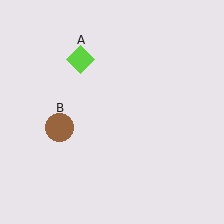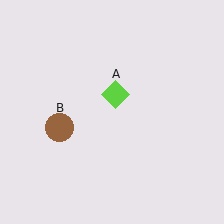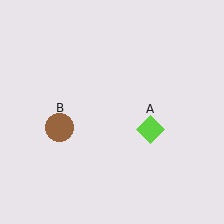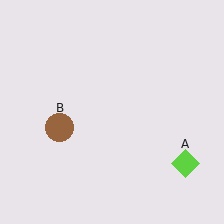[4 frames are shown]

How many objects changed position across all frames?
1 object changed position: lime diamond (object A).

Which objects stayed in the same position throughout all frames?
Brown circle (object B) remained stationary.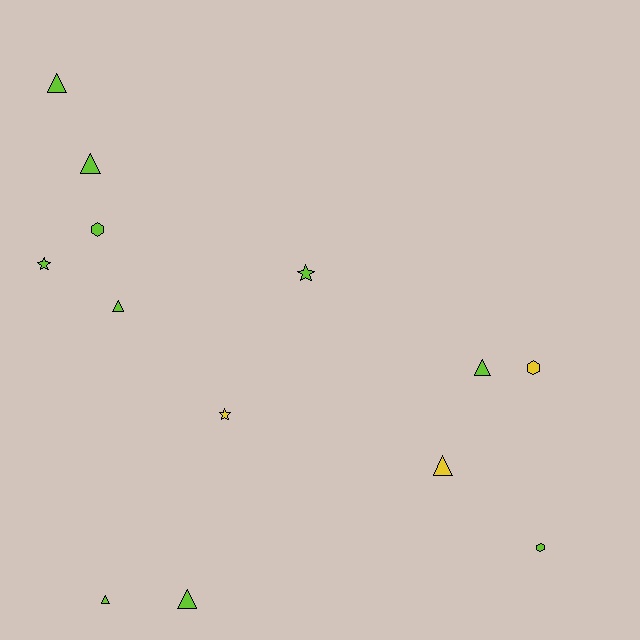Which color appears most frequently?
Lime, with 10 objects.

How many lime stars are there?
There are 2 lime stars.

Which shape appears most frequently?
Triangle, with 7 objects.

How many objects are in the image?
There are 13 objects.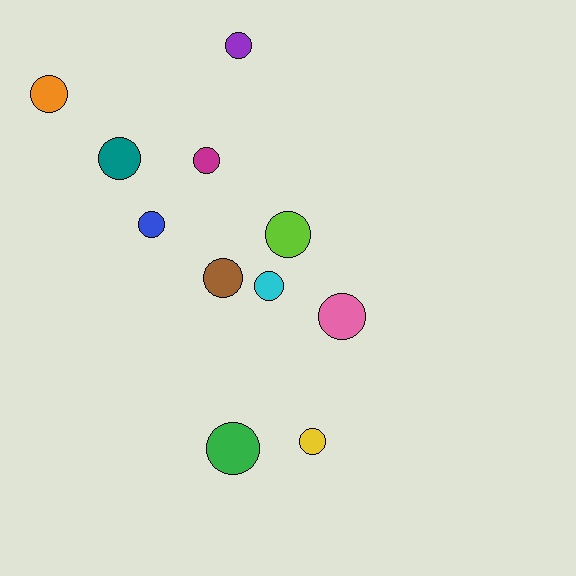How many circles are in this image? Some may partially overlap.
There are 11 circles.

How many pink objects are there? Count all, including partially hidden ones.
There is 1 pink object.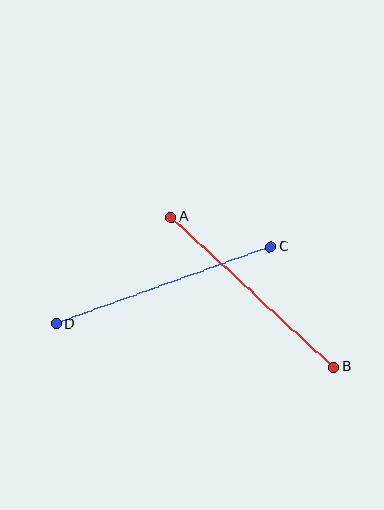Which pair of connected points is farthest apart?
Points C and D are farthest apart.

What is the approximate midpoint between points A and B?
The midpoint is at approximately (253, 292) pixels.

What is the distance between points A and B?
The distance is approximately 221 pixels.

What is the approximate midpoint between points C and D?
The midpoint is at approximately (163, 285) pixels.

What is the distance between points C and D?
The distance is approximately 228 pixels.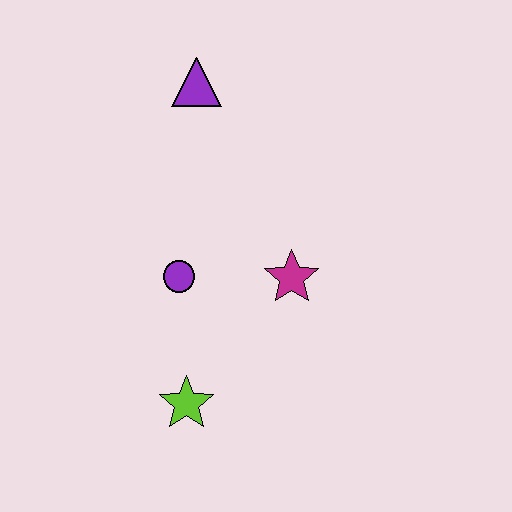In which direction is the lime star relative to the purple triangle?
The lime star is below the purple triangle.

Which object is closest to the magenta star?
The purple circle is closest to the magenta star.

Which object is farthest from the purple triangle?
The lime star is farthest from the purple triangle.